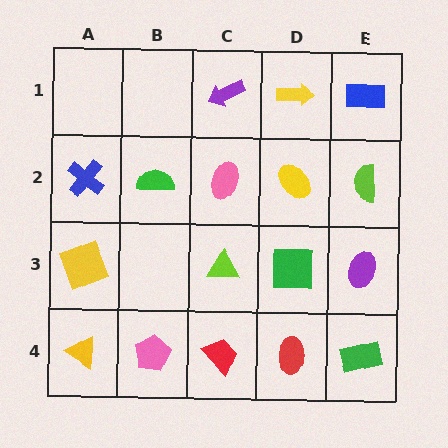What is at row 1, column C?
A purple arrow.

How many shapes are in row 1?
3 shapes.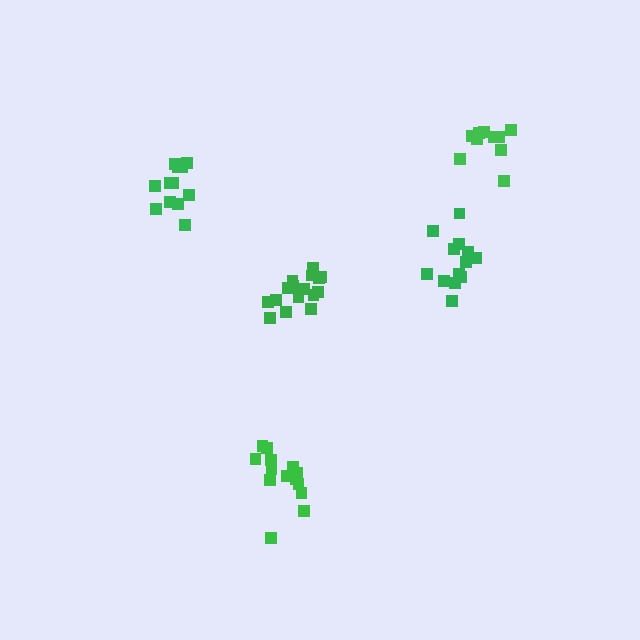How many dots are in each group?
Group 1: 12 dots, Group 2: 14 dots, Group 3: 13 dots, Group 4: 16 dots, Group 5: 10 dots (65 total).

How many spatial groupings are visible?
There are 5 spatial groupings.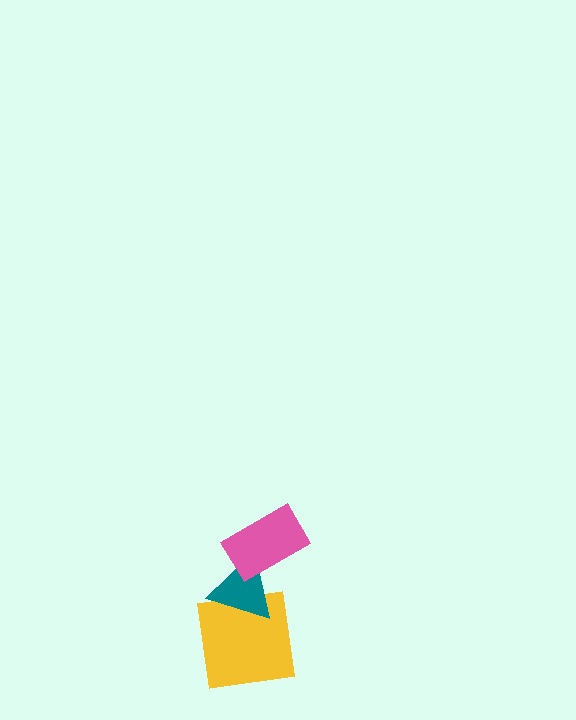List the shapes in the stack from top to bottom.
From top to bottom: the pink rectangle, the teal triangle, the yellow square.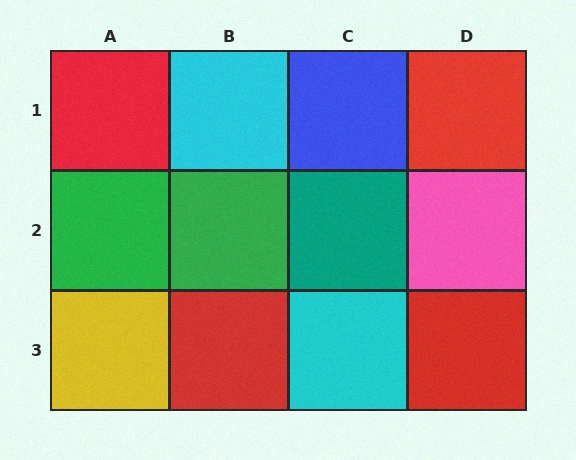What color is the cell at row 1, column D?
Red.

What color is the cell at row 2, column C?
Teal.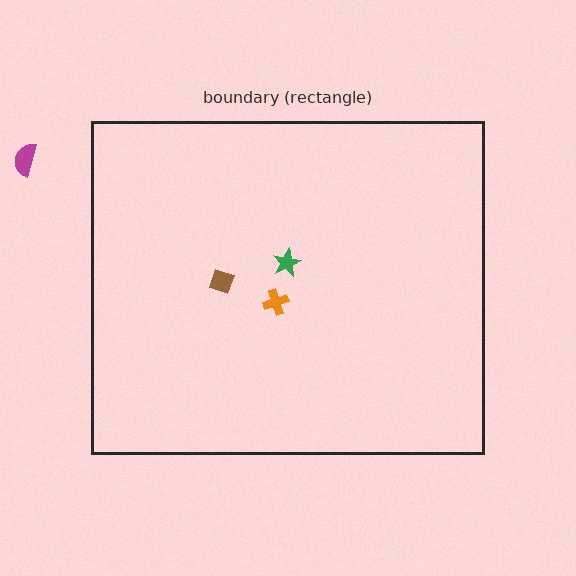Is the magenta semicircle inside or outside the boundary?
Outside.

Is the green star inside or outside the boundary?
Inside.